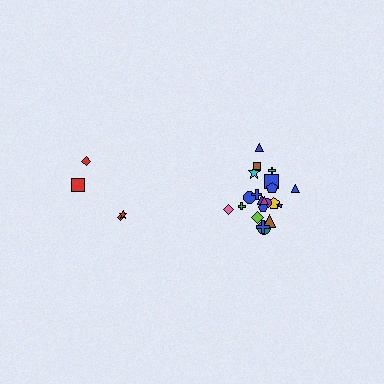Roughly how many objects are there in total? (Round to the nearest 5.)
Roughly 25 objects in total.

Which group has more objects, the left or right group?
The right group.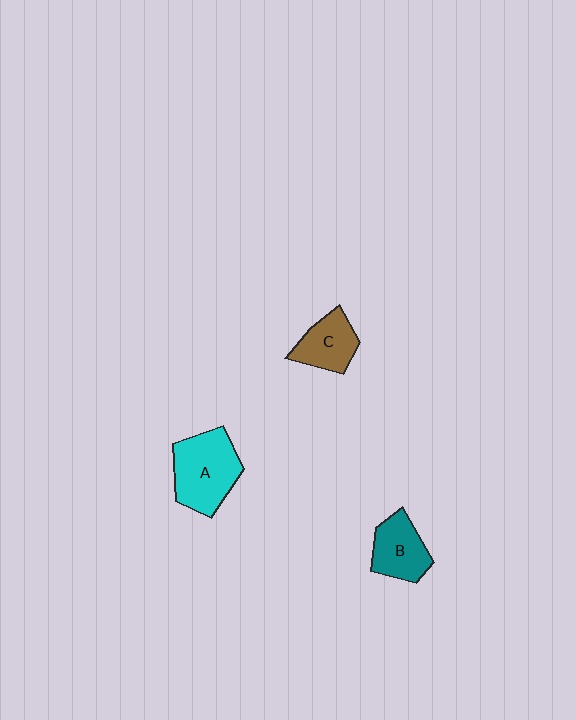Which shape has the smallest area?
Shape C (brown).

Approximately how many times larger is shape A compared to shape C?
Approximately 1.6 times.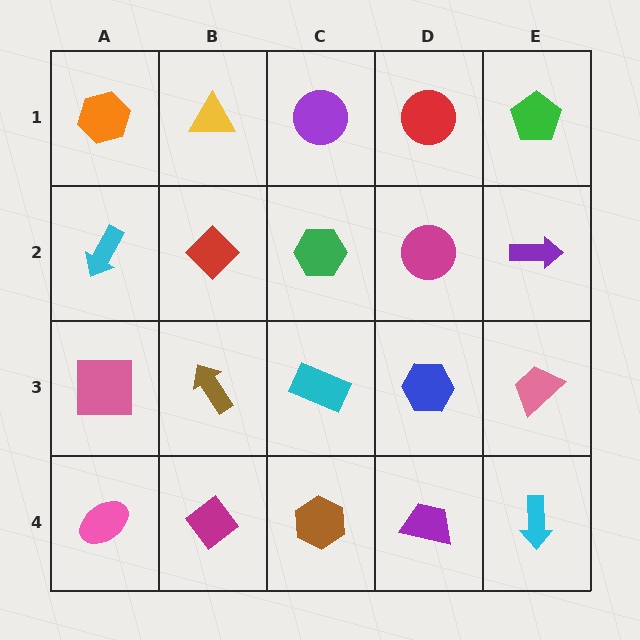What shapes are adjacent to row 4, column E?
A pink trapezoid (row 3, column E), a purple trapezoid (row 4, column D).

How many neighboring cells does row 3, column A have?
3.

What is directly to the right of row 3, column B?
A cyan rectangle.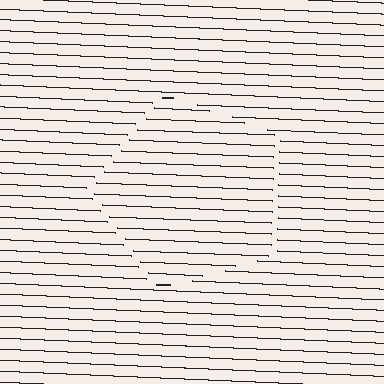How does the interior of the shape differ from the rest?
The interior of the shape contains the same grating, shifted by half a period — the contour is defined by the phase discontinuity where line-ends from the inner and outer gratings abut.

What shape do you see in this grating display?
An illusory pentagon. The interior of the shape contains the same grating, shifted by half a period — the contour is defined by the phase discontinuity where line-ends from the inner and outer gratings abut.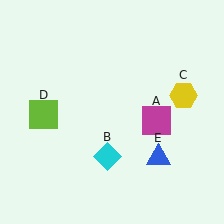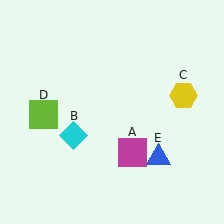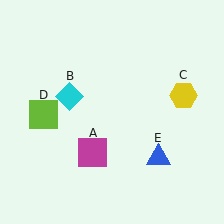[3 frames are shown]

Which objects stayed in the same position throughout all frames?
Yellow hexagon (object C) and lime square (object D) and blue triangle (object E) remained stationary.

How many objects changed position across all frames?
2 objects changed position: magenta square (object A), cyan diamond (object B).